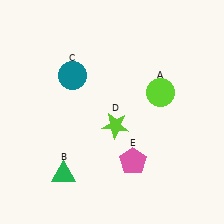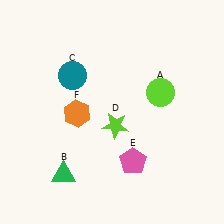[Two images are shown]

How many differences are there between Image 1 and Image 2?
There is 1 difference between the two images.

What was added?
An orange hexagon (F) was added in Image 2.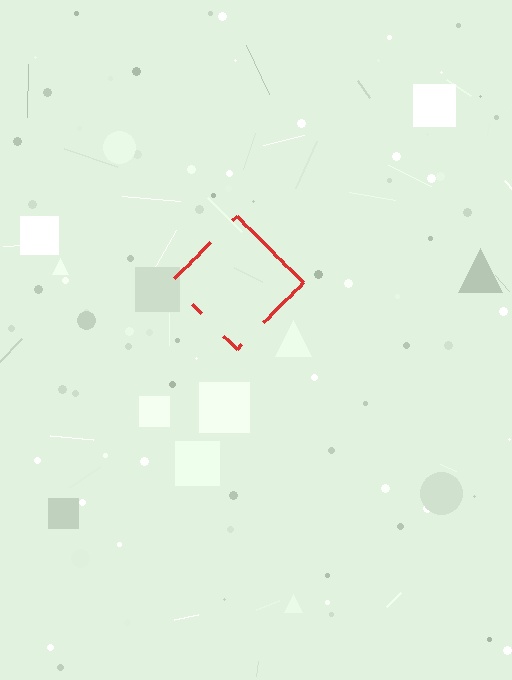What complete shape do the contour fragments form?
The contour fragments form a diamond.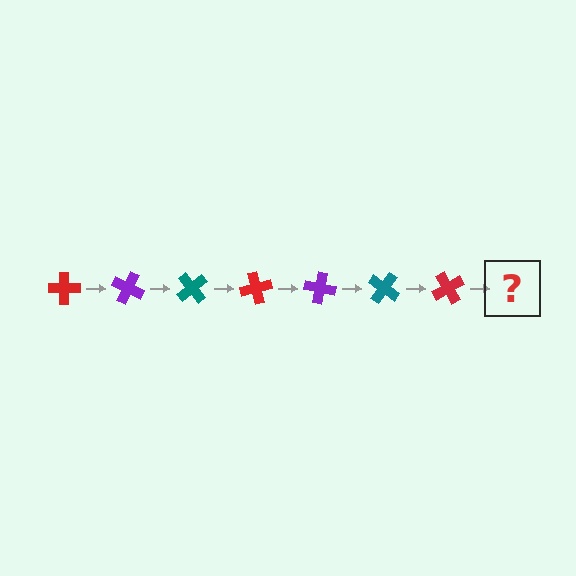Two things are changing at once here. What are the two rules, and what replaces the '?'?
The two rules are that it rotates 25 degrees each step and the color cycles through red, purple, and teal. The '?' should be a purple cross, rotated 175 degrees from the start.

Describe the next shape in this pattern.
It should be a purple cross, rotated 175 degrees from the start.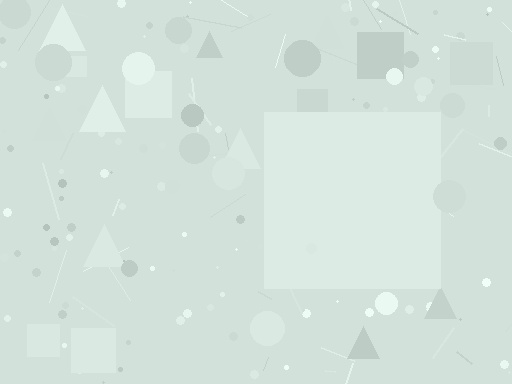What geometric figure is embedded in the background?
A square is embedded in the background.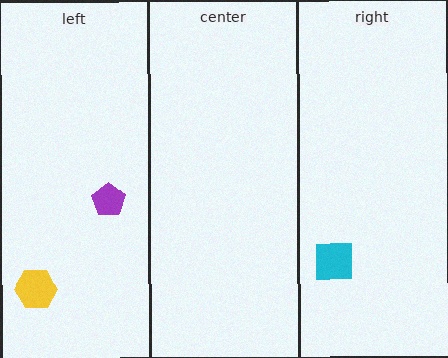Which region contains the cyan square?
The right region.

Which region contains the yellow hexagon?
The left region.